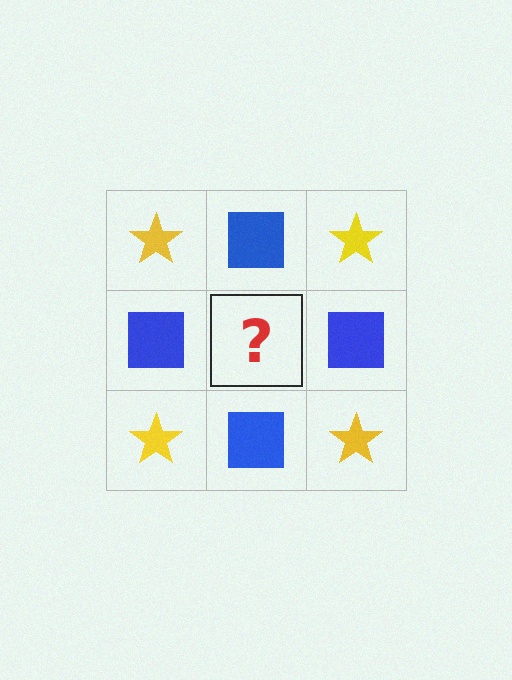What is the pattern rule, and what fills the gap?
The rule is that it alternates yellow star and blue square in a checkerboard pattern. The gap should be filled with a yellow star.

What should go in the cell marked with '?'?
The missing cell should contain a yellow star.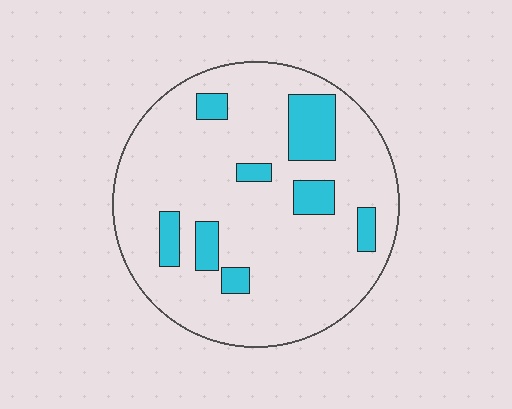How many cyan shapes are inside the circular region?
8.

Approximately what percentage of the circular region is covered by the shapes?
Approximately 15%.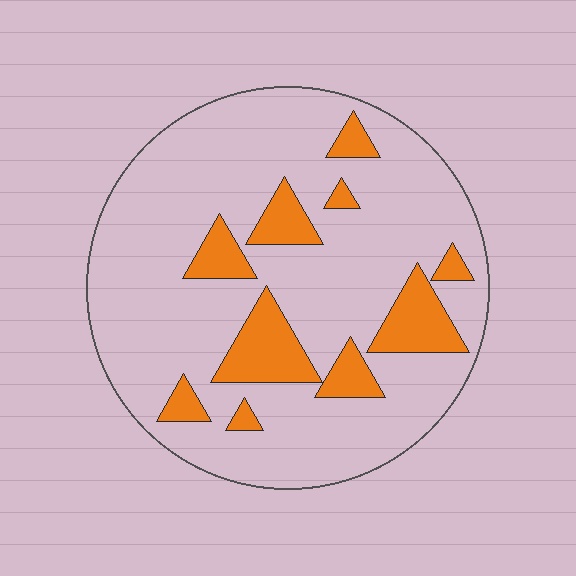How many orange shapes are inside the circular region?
10.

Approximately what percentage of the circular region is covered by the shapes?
Approximately 20%.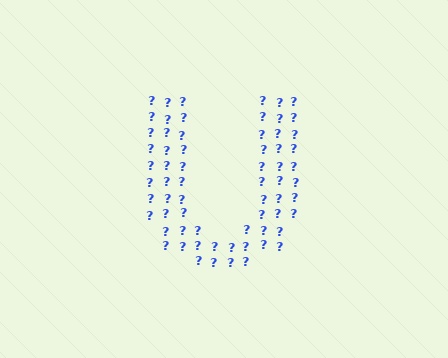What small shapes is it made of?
It is made of small question marks.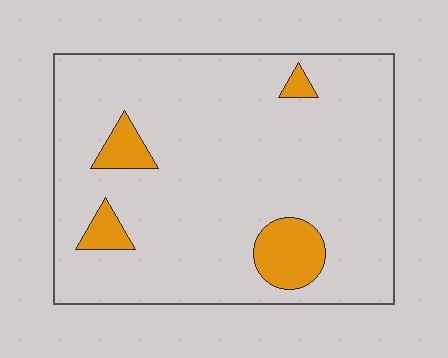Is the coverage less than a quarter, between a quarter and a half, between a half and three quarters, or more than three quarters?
Less than a quarter.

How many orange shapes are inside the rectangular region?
4.